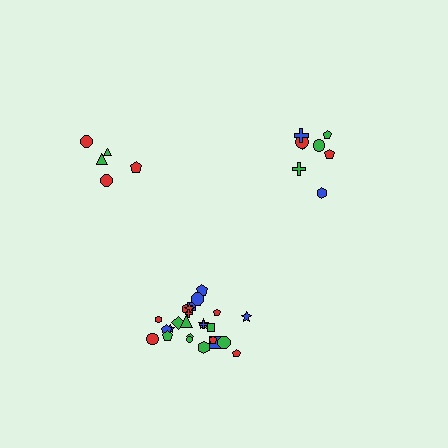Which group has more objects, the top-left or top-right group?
The top-right group.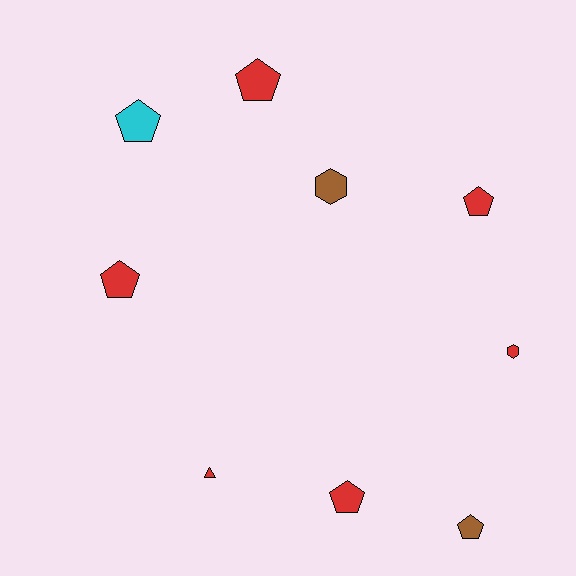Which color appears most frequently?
Red, with 6 objects.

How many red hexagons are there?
There is 1 red hexagon.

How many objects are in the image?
There are 9 objects.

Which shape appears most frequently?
Pentagon, with 6 objects.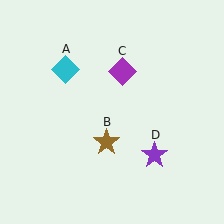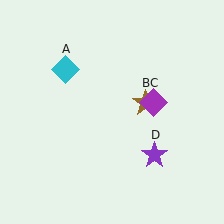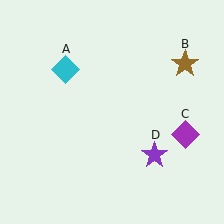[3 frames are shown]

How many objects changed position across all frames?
2 objects changed position: brown star (object B), purple diamond (object C).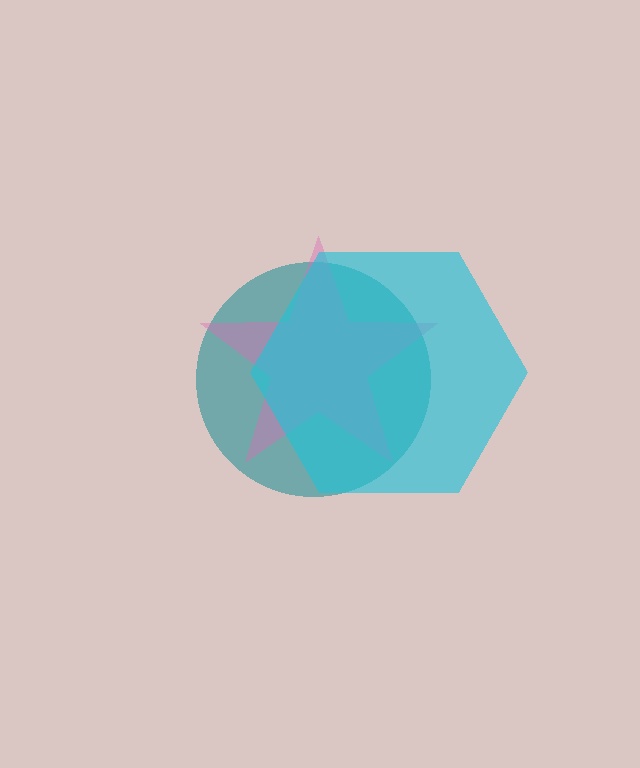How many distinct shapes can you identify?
There are 3 distinct shapes: a teal circle, a pink star, a cyan hexagon.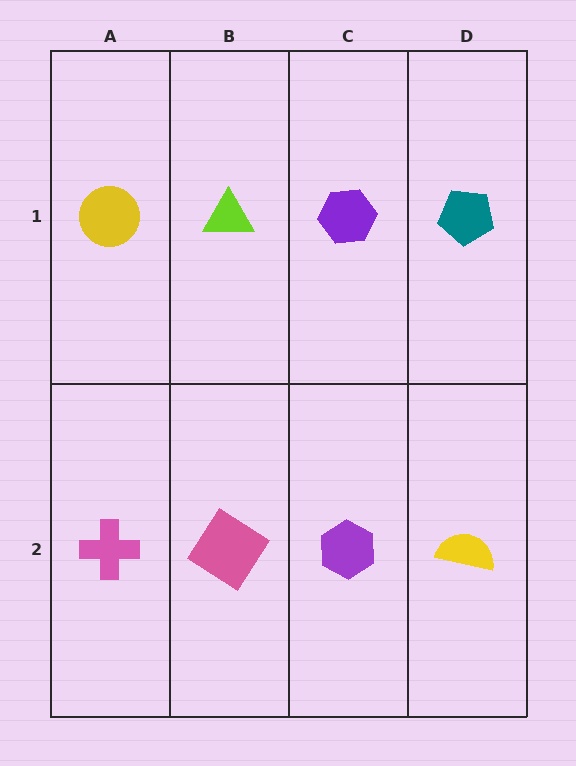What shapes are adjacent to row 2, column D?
A teal pentagon (row 1, column D), a purple hexagon (row 2, column C).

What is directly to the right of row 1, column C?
A teal pentagon.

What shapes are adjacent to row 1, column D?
A yellow semicircle (row 2, column D), a purple hexagon (row 1, column C).